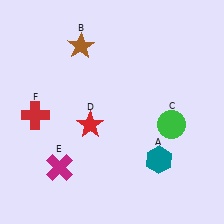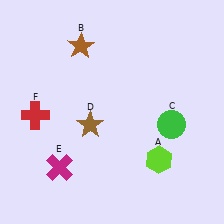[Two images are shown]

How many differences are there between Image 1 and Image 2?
There are 2 differences between the two images.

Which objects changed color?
A changed from teal to lime. D changed from red to brown.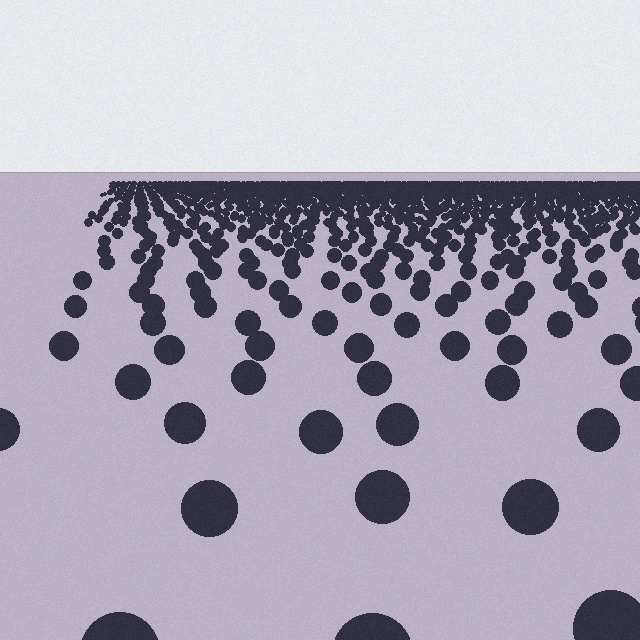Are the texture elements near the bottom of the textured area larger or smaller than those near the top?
Larger. Near the bottom, elements are closer to the viewer and appear at a bigger on-screen size.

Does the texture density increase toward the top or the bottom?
Density increases toward the top.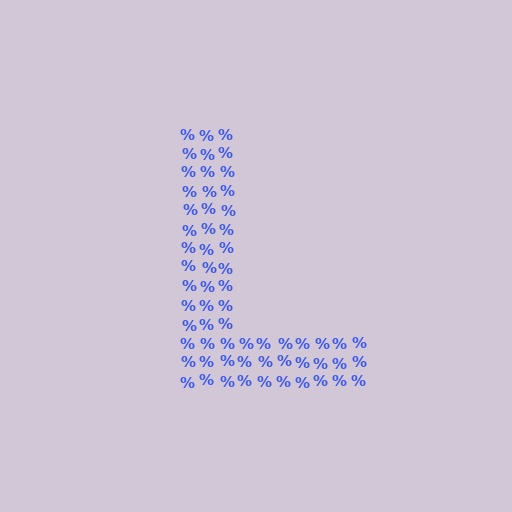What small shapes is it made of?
It is made of small percent signs.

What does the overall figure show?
The overall figure shows the letter L.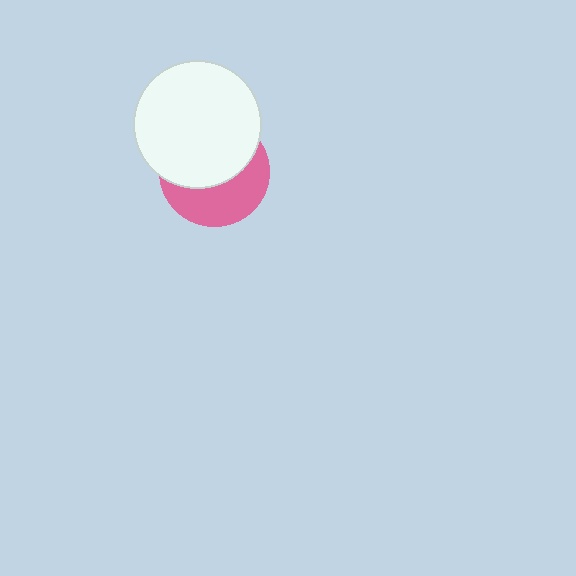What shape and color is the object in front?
The object in front is a white circle.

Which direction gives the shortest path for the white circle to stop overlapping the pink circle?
Moving up gives the shortest separation.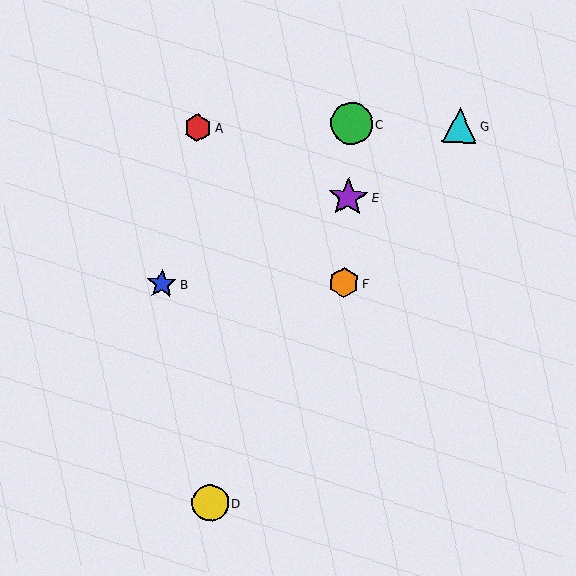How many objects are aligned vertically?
3 objects (C, E, F) are aligned vertically.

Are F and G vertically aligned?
No, F is at x≈344 and G is at x≈460.